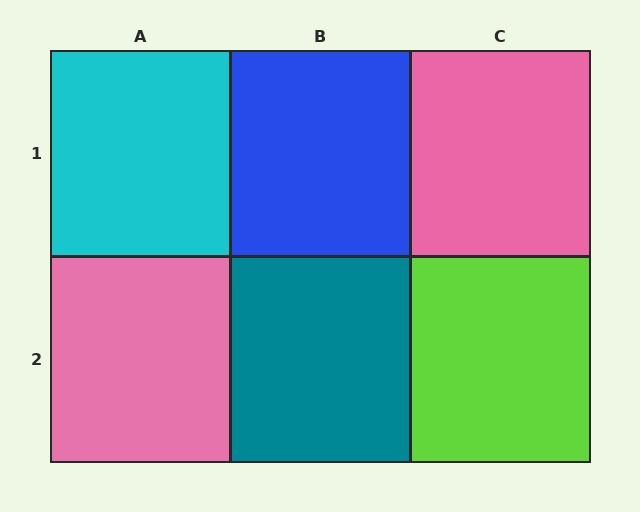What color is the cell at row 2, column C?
Lime.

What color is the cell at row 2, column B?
Teal.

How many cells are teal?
1 cell is teal.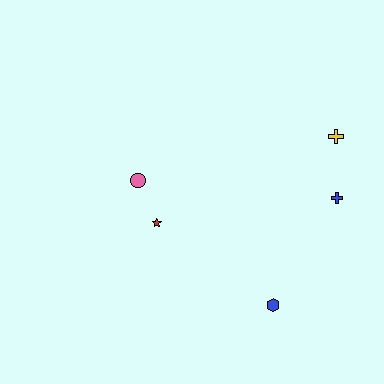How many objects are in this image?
There are 5 objects.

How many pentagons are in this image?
There are no pentagons.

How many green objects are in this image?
There are no green objects.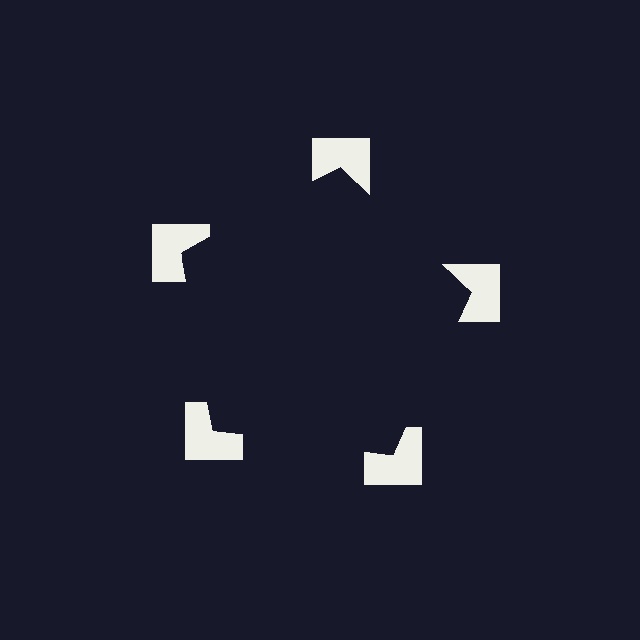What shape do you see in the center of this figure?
An illusory pentagon — its edges are inferred from the aligned wedge cuts in the notched squares, not physically drawn.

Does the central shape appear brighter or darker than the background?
It typically appears slightly darker than the background, even though no actual brightness change is drawn.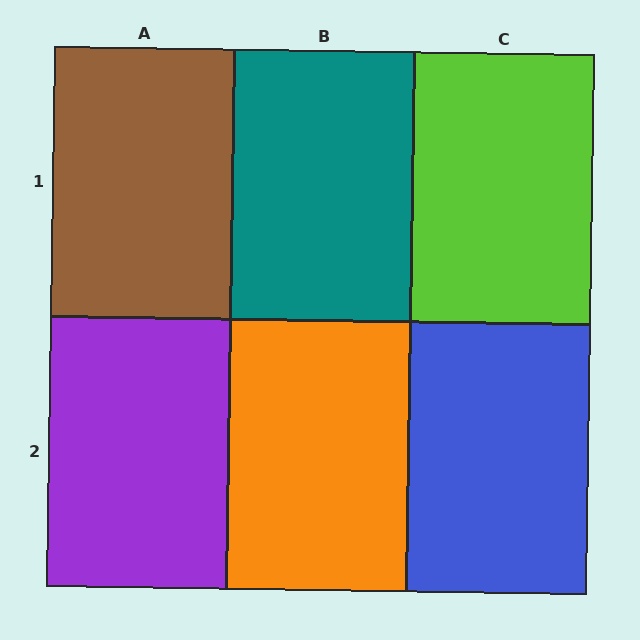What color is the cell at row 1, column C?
Lime.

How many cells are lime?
1 cell is lime.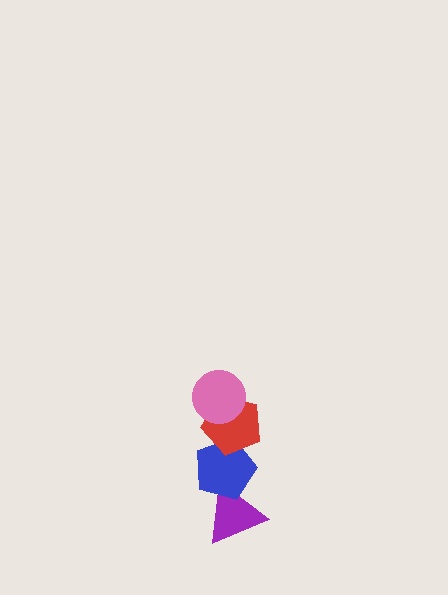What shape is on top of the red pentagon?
The pink circle is on top of the red pentagon.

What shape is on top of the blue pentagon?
The red pentagon is on top of the blue pentagon.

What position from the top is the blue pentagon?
The blue pentagon is 3rd from the top.